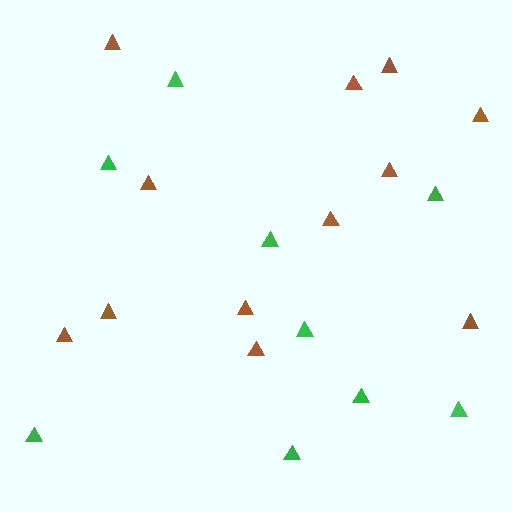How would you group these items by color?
There are 2 groups: one group of brown triangles (12) and one group of green triangles (9).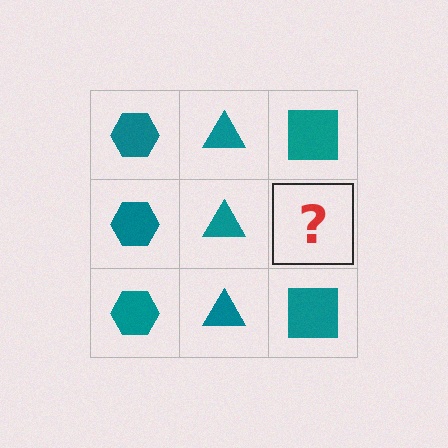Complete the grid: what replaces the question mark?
The question mark should be replaced with a teal square.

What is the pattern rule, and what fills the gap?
The rule is that each column has a consistent shape. The gap should be filled with a teal square.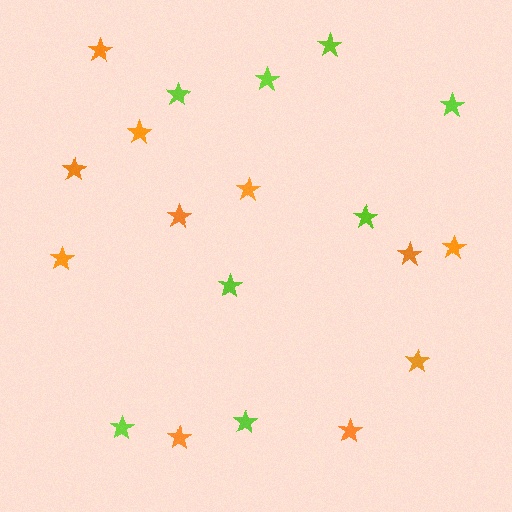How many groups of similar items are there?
There are 2 groups: one group of orange stars (11) and one group of lime stars (8).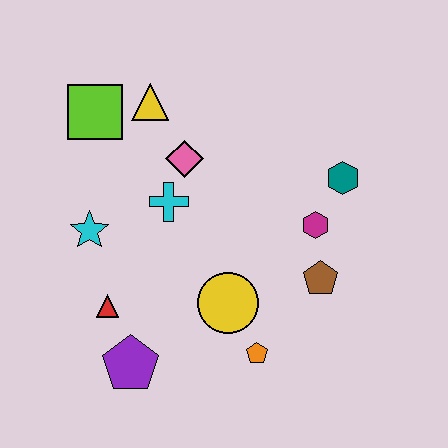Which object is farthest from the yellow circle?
The lime square is farthest from the yellow circle.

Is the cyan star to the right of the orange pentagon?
No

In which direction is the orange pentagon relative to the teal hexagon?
The orange pentagon is below the teal hexagon.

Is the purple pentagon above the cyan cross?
No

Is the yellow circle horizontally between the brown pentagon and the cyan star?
Yes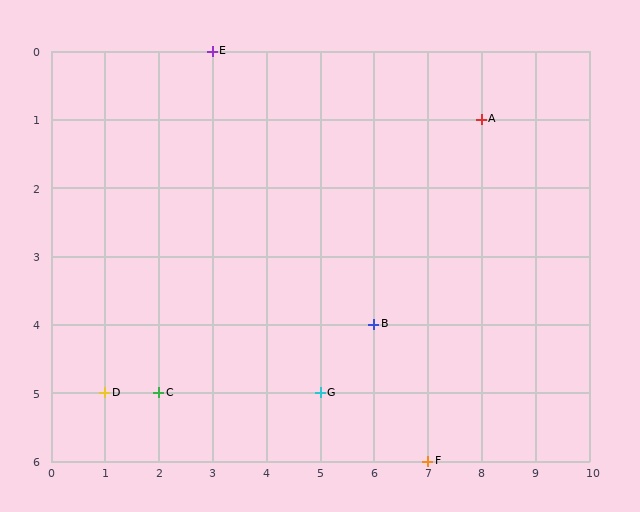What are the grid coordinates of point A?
Point A is at grid coordinates (8, 1).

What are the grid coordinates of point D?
Point D is at grid coordinates (1, 5).